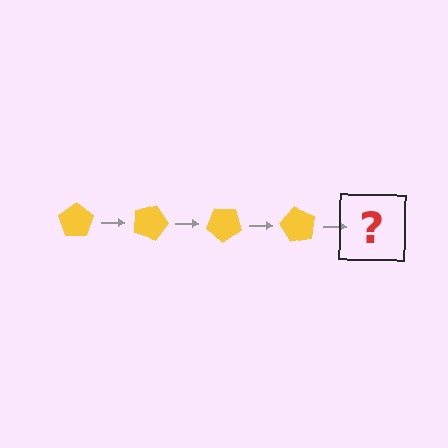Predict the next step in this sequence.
The next step is a yellow pentagon rotated 80 degrees.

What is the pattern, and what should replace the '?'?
The pattern is that the pentagon rotates 20 degrees each step. The '?' should be a yellow pentagon rotated 80 degrees.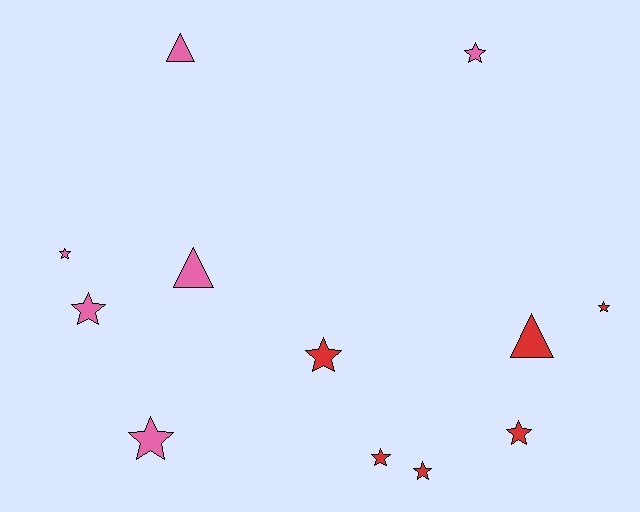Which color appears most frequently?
Pink, with 6 objects.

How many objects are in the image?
There are 12 objects.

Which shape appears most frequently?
Star, with 9 objects.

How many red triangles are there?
There is 1 red triangle.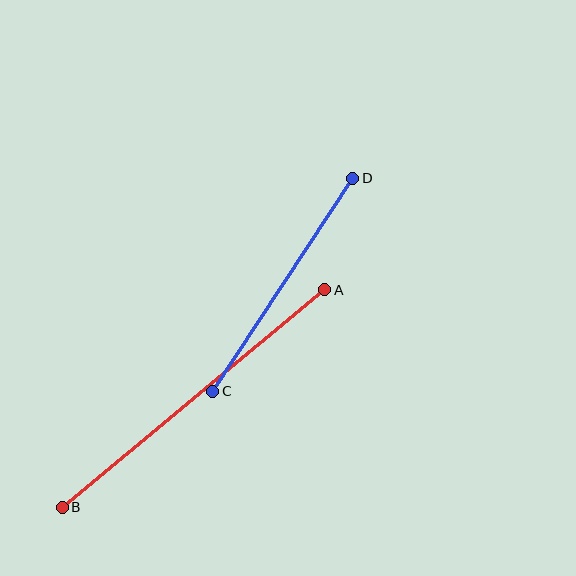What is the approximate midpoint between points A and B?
The midpoint is at approximately (193, 399) pixels.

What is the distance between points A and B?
The distance is approximately 341 pixels.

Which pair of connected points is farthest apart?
Points A and B are farthest apart.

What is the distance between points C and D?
The distance is approximately 255 pixels.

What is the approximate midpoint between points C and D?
The midpoint is at approximately (283, 285) pixels.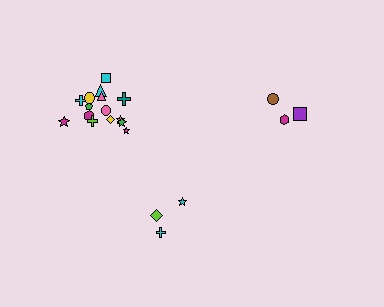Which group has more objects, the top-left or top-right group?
The top-left group.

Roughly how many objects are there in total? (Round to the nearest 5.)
Roughly 20 objects in total.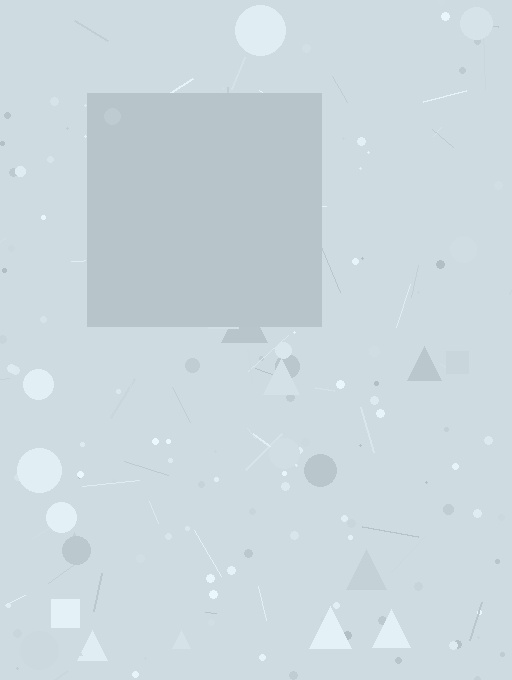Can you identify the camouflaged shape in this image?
The camouflaged shape is a square.